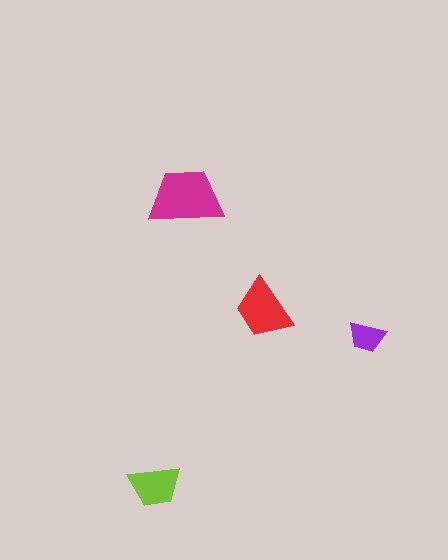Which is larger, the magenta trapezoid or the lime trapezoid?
The magenta one.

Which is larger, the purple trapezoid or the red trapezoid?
The red one.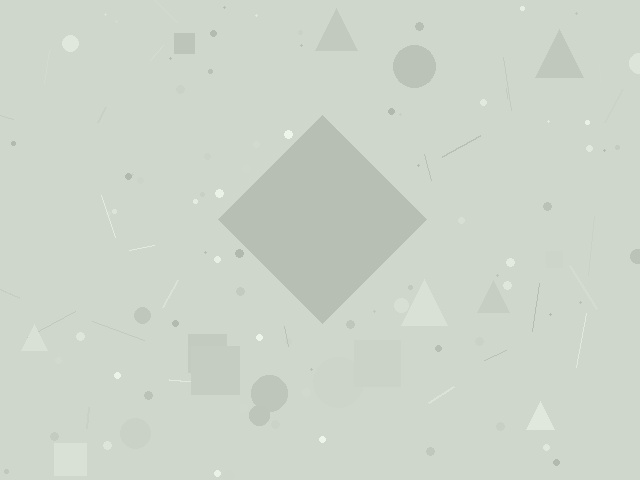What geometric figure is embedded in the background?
A diamond is embedded in the background.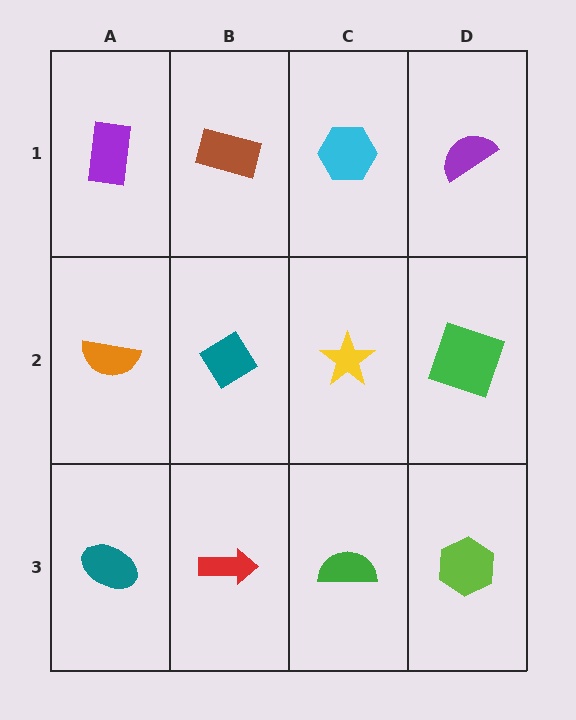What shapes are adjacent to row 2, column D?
A purple semicircle (row 1, column D), a lime hexagon (row 3, column D), a yellow star (row 2, column C).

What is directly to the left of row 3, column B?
A teal ellipse.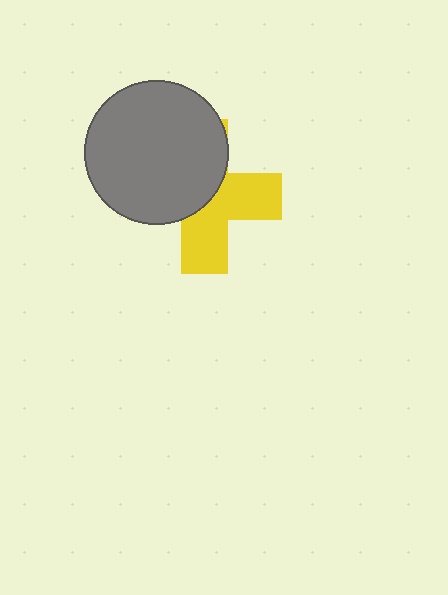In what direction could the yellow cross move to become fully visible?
The yellow cross could move toward the lower-right. That would shift it out from behind the gray circle entirely.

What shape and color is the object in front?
The object in front is a gray circle.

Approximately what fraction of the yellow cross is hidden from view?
Roughly 52% of the yellow cross is hidden behind the gray circle.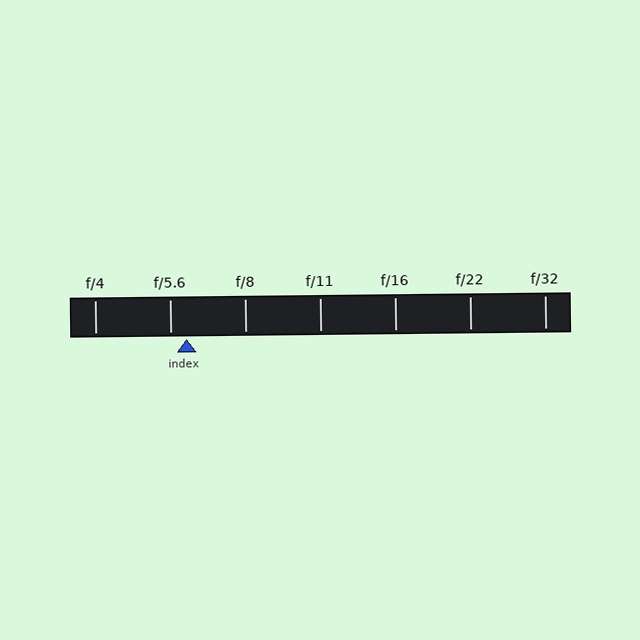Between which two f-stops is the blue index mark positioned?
The index mark is between f/5.6 and f/8.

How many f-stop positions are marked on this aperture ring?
There are 7 f-stop positions marked.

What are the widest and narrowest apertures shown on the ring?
The widest aperture shown is f/4 and the narrowest is f/32.